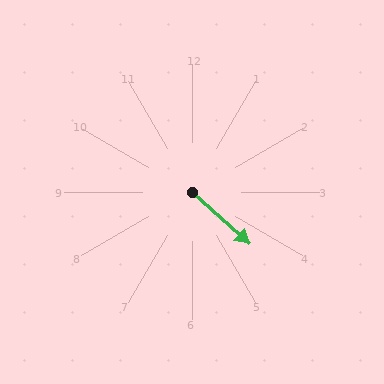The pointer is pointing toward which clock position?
Roughly 4 o'clock.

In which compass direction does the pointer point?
Southeast.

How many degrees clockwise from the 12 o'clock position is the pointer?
Approximately 132 degrees.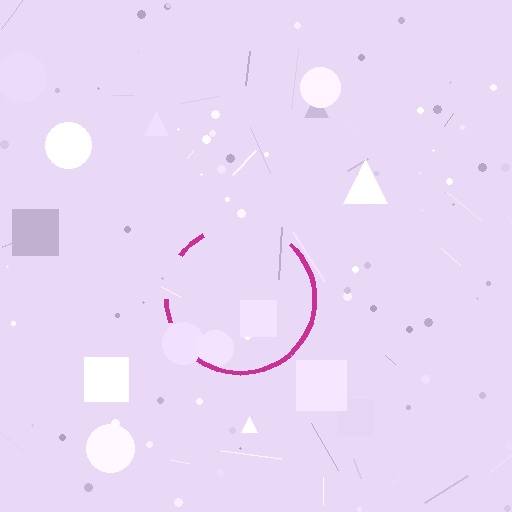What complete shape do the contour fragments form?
The contour fragments form a circle.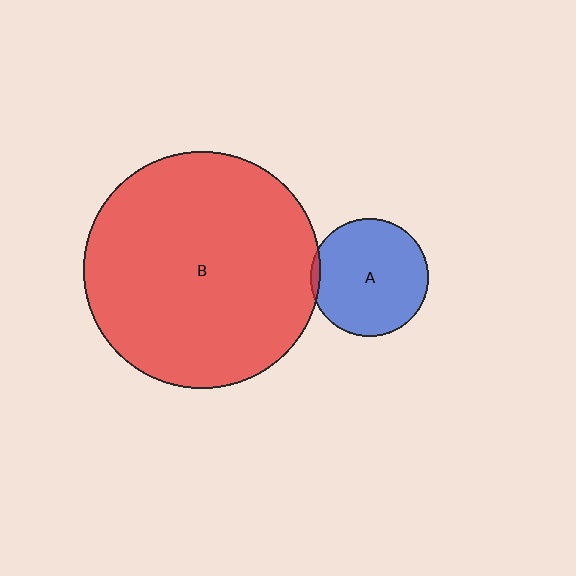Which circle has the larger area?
Circle B (red).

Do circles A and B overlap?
Yes.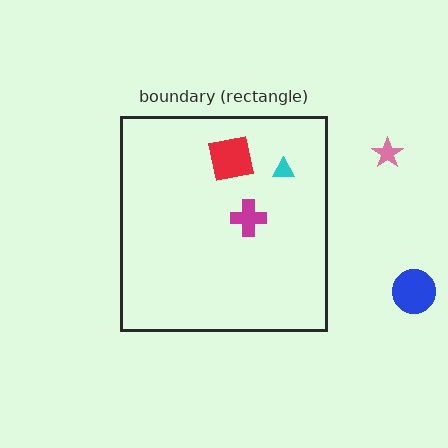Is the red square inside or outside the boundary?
Inside.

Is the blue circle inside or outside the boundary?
Outside.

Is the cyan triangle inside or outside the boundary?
Inside.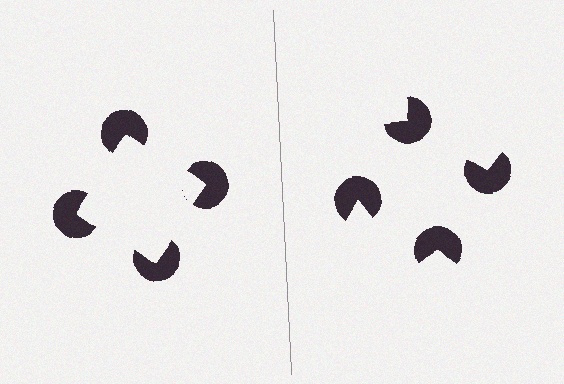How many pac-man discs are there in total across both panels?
8 — 4 on each side.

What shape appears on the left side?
An illusory square.